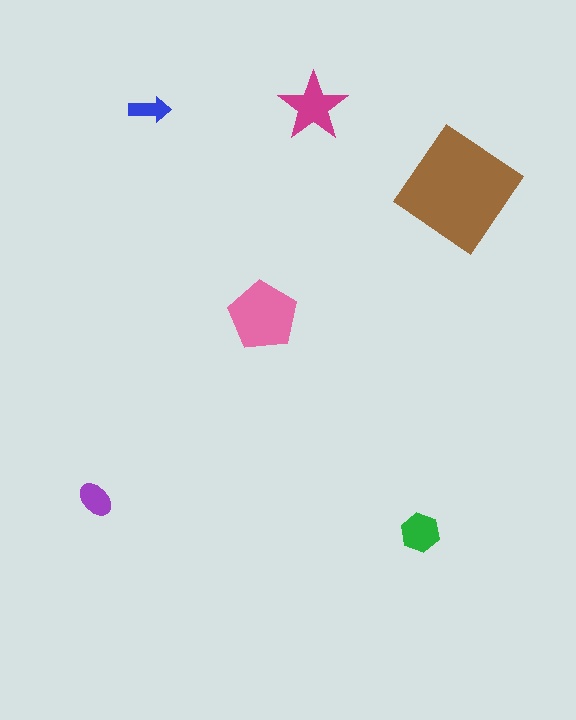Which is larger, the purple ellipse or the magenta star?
The magenta star.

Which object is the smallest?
The blue arrow.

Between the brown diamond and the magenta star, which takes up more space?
The brown diamond.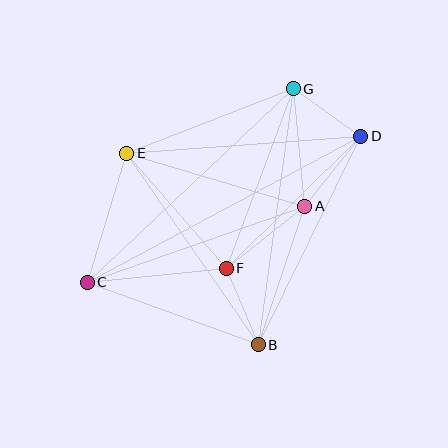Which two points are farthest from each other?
Points C and D are farthest from each other.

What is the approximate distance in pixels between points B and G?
The distance between B and G is approximately 258 pixels.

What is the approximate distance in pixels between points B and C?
The distance between B and C is approximately 182 pixels.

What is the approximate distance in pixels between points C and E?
The distance between C and E is approximately 135 pixels.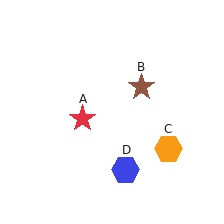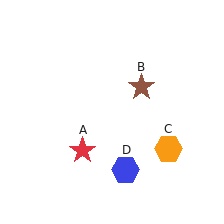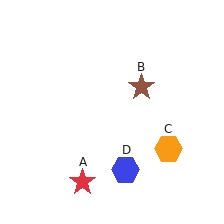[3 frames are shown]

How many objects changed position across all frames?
1 object changed position: red star (object A).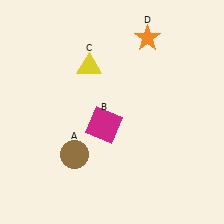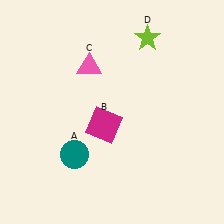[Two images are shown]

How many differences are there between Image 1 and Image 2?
There are 3 differences between the two images.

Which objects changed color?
A changed from brown to teal. C changed from yellow to pink. D changed from orange to lime.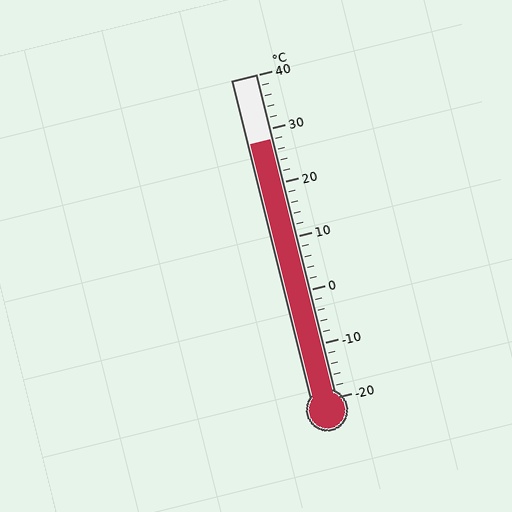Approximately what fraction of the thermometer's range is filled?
The thermometer is filled to approximately 80% of its range.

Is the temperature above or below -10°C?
The temperature is above -10°C.